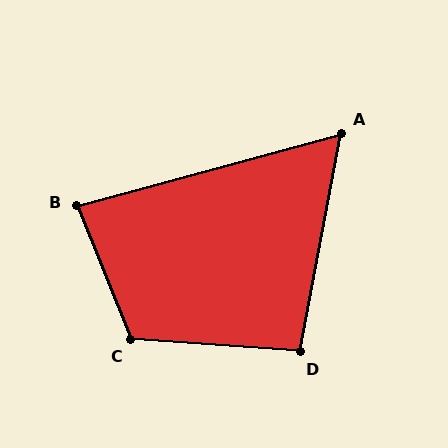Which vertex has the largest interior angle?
C, at approximately 116 degrees.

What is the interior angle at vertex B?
Approximately 83 degrees (acute).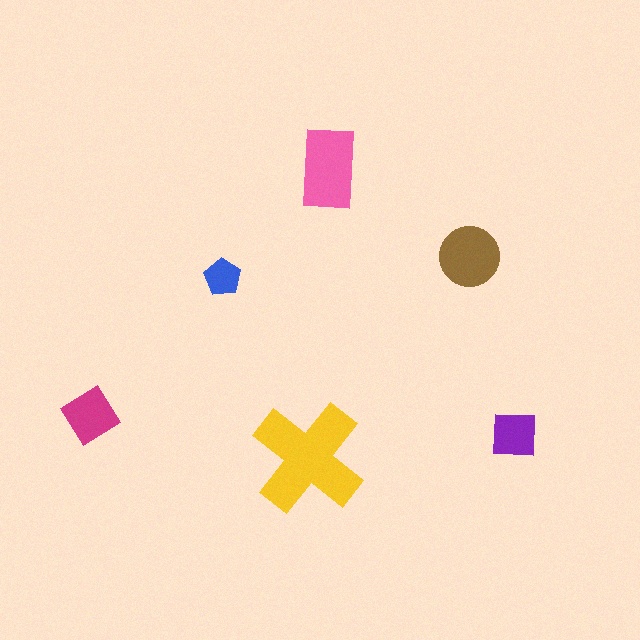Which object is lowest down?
The yellow cross is bottommost.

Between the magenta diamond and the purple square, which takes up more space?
The magenta diamond.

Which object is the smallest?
The blue pentagon.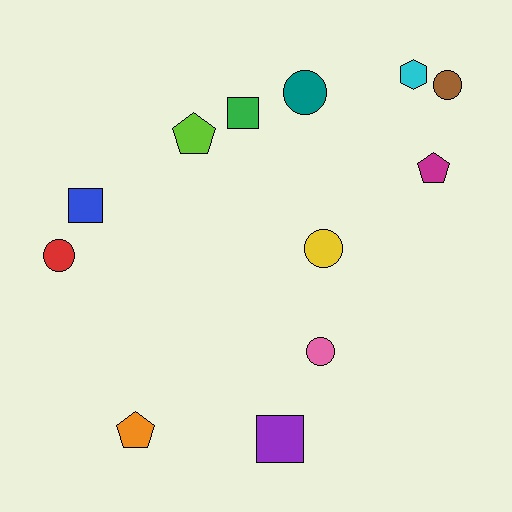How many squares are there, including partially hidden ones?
There are 3 squares.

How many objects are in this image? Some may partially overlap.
There are 12 objects.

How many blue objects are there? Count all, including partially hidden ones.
There is 1 blue object.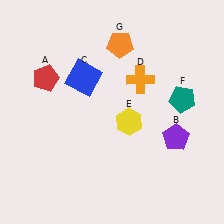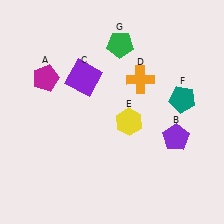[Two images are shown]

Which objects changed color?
A changed from red to magenta. C changed from blue to purple. G changed from orange to green.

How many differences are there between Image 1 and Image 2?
There are 3 differences between the two images.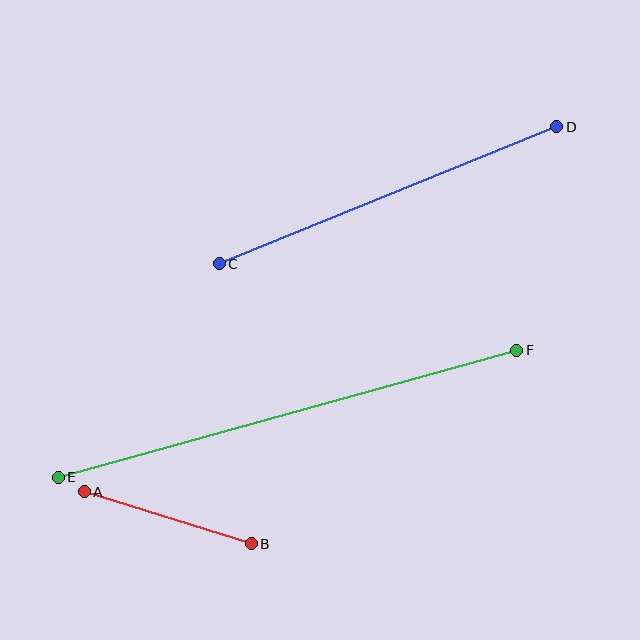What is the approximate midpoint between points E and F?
The midpoint is at approximately (287, 414) pixels.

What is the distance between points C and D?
The distance is approximately 364 pixels.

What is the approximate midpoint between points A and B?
The midpoint is at approximately (168, 518) pixels.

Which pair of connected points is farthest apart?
Points E and F are farthest apart.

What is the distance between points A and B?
The distance is approximately 175 pixels.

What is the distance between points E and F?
The distance is approximately 475 pixels.